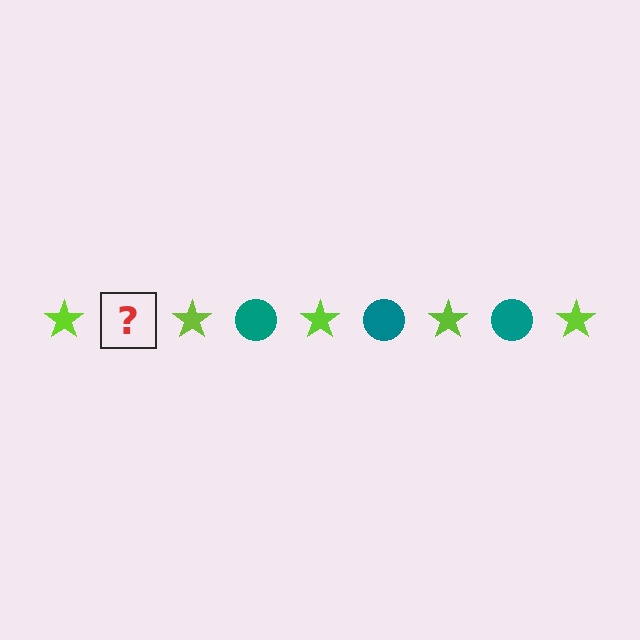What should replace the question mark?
The question mark should be replaced with a teal circle.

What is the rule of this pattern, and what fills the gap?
The rule is that the pattern alternates between lime star and teal circle. The gap should be filled with a teal circle.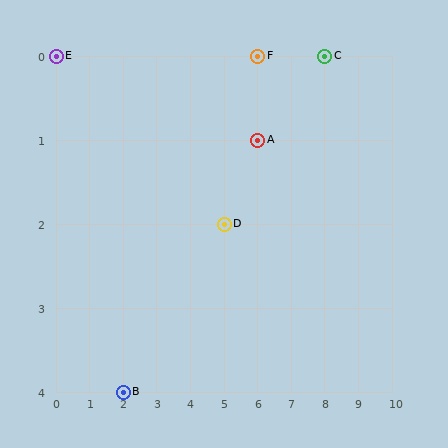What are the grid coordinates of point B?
Point B is at grid coordinates (2, 4).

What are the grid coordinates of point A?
Point A is at grid coordinates (6, 1).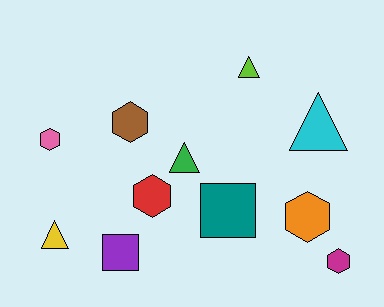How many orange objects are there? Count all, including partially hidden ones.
There is 1 orange object.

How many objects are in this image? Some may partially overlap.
There are 11 objects.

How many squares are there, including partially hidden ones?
There are 2 squares.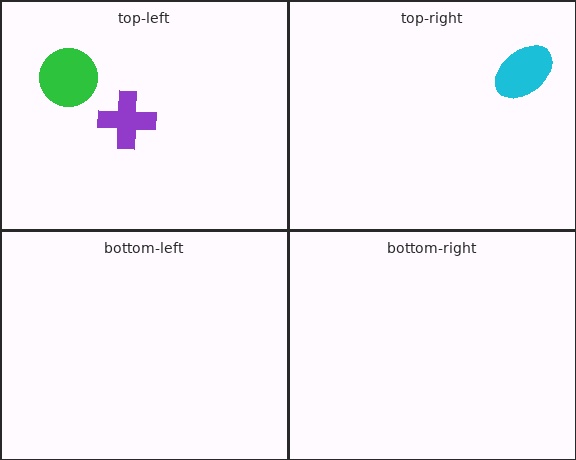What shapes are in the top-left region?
The purple cross, the green circle.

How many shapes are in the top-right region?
1.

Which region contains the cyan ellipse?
The top-right region.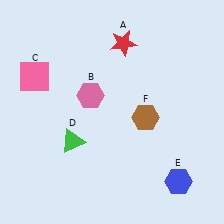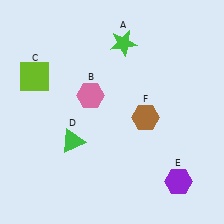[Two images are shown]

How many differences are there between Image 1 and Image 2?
There are 3 differences between the two images.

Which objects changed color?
A changed from red to green. C changed from pink to lime. E changed from blue to purple.